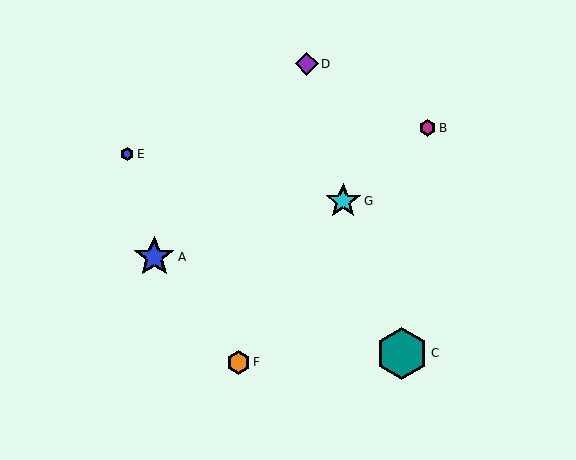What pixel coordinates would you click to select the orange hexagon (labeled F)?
Click at (238, 362) to select the orange hexagon F.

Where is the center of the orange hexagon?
The center of the orange hexagon is at (238, 362).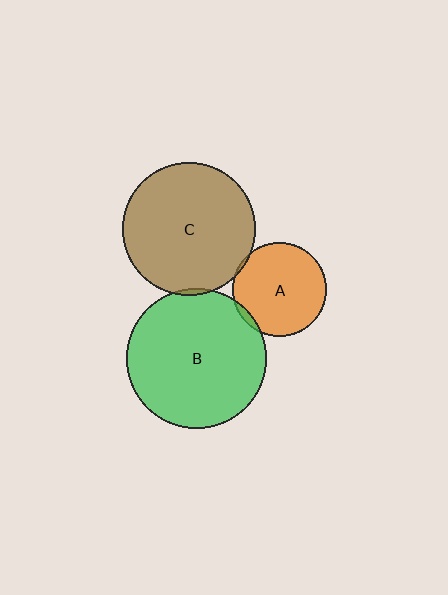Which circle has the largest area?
Circle B (green).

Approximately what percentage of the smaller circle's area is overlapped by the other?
Approximately 5%.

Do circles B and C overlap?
Yes.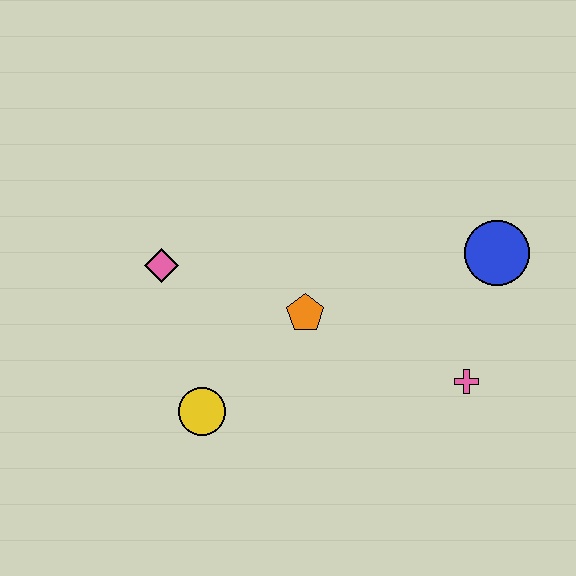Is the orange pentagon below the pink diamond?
Yes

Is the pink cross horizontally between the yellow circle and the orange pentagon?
No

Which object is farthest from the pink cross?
The pink diamond is farthest from the pink cross.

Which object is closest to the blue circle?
The pink cross is closest to the blue circle.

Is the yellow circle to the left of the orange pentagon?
Yes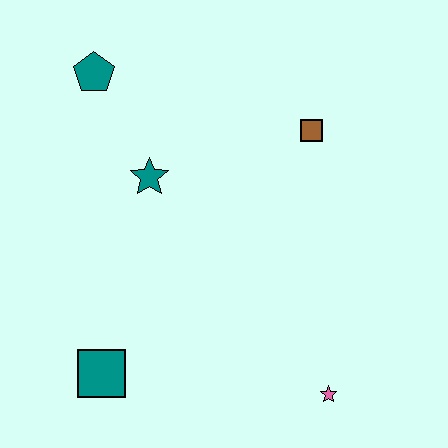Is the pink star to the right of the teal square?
Yes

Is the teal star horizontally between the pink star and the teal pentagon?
Yes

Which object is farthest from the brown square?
The teal square is farthest from the brown square.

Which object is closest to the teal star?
The teal pentagon is closest to the teal star.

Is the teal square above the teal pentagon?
No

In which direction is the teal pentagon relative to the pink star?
The teal pentagon is above the pink star.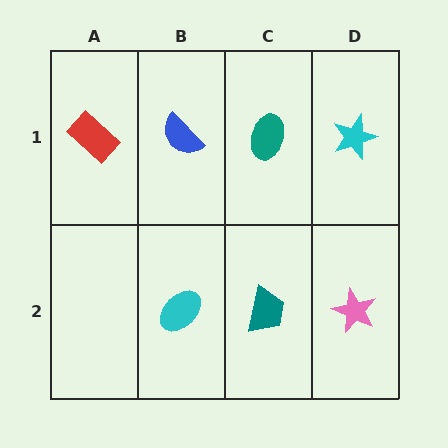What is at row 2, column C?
A teal trapezoid.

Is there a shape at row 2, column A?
No, that cell is empty.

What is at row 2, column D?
A pink star.